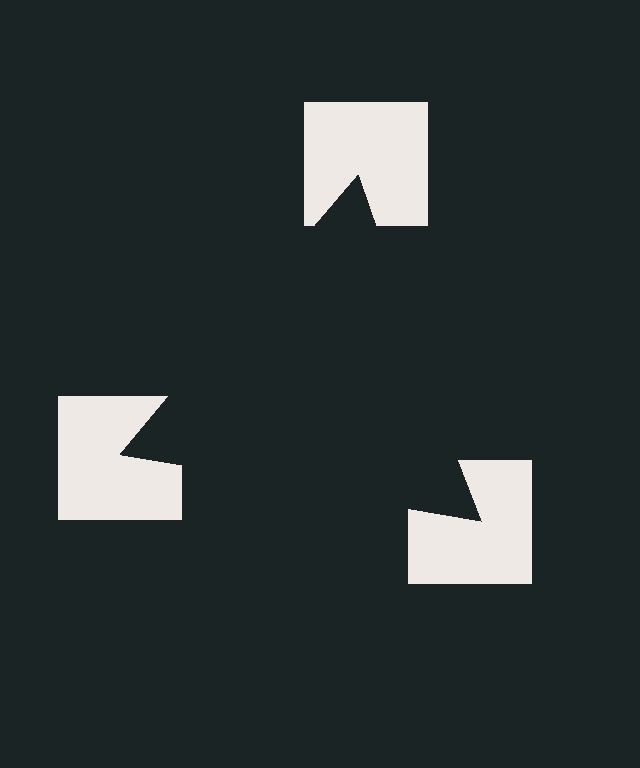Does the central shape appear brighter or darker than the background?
It typically appears slightly darker than the background, even though no actual brightness change is drawn.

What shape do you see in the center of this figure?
An illusory triangle — its edges are inferred from the aligned wedge cuts in the notched squares, not physically drawn.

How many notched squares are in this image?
There are 3 — one at each vertex of the illusory triangle.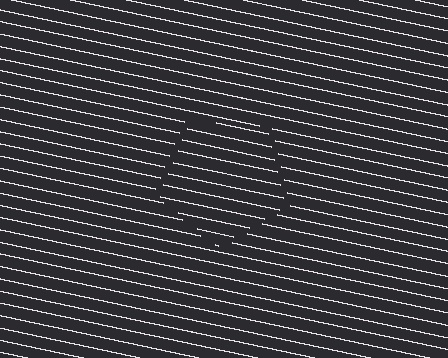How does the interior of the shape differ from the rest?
The interior of the shape contains the same grating, shifted by half a period — the contour is defined by the phase discontinuity where line-ends from the inner and outer gratings abut.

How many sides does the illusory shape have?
5 sides — the line-ends trace a pentagon.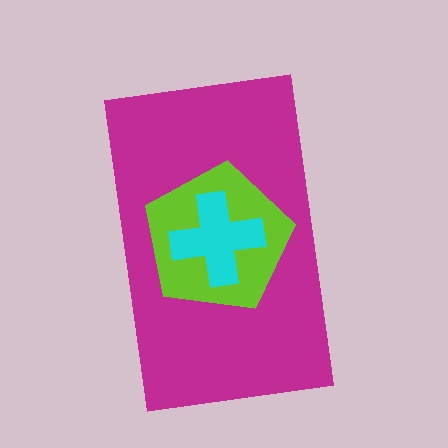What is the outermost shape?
The magenta rectangle.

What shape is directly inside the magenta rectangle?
The lime pentagon.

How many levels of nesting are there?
3.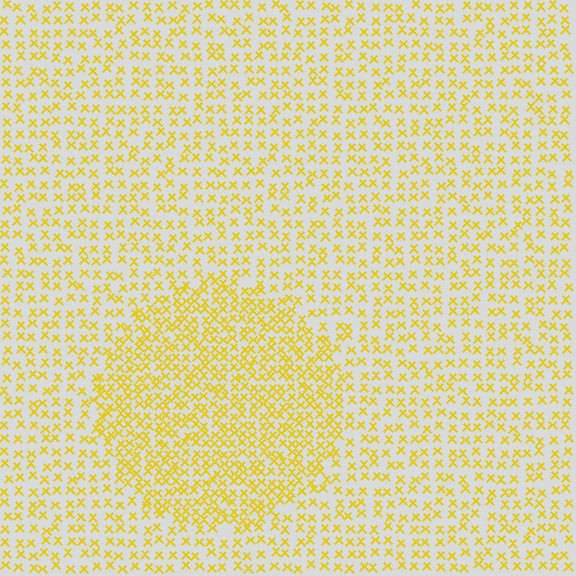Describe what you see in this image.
The image contains small yellow elements arranged at two different densities. A circle-shaped region is visible where the elements are more densely packed than the surrounding area.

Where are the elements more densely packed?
The elements are more densely packed inside the circle boundary.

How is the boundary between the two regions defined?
The boundary is defined by a change in element density (approximately 1.8x ratio). All elements are the same color, size, and shape.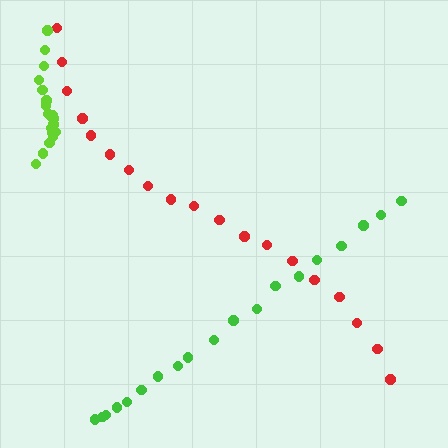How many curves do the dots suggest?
There are 3 distinct paths.